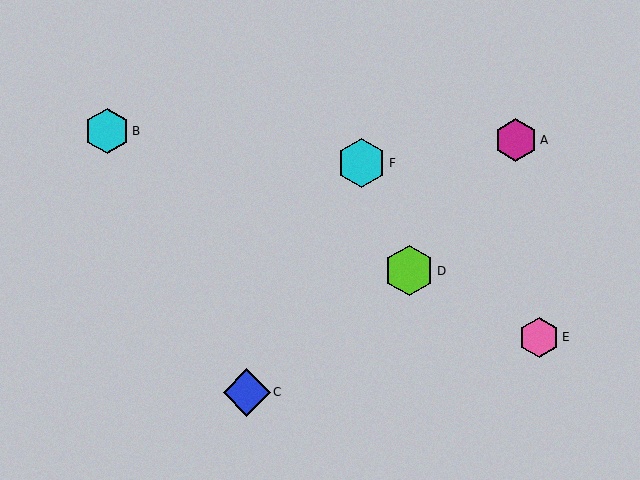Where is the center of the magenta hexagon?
The center of the magenta hexagon is at (516, 140).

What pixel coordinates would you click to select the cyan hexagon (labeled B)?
Click at (107, 131) to select the cyan hexagon B.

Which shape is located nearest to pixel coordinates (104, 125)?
The cyan hexagon (labeled B) at (107, 131) is nearest to that location.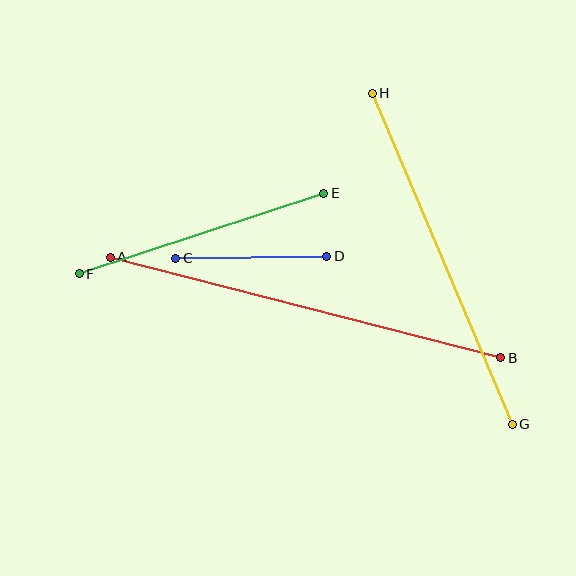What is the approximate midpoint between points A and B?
The midpoint is at approximately (306, 307) pixels.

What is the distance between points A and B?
The distance is approximately 403 pixels.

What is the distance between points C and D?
The distance is approximately 151 pixels.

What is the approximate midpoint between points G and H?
The midpoint is at approximately (442, 259) pixels.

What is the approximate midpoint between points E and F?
The midpoint is at approximately (201, 234) pixels.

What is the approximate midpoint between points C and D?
The midpoint is at approximately (251, 257) pixels.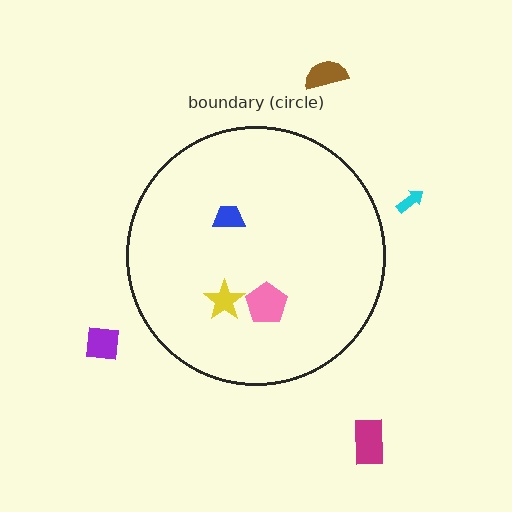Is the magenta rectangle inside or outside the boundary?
Outside.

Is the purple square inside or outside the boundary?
Outside.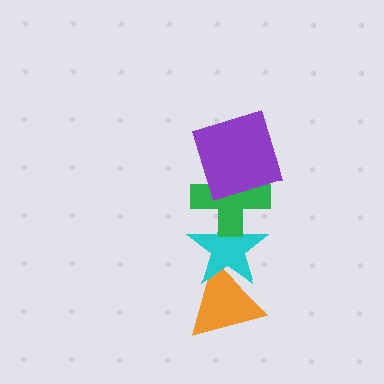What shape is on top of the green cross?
The purple square is on top of the green cross.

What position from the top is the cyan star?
The cyan star is 3rd from the top.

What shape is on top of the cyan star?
The green cross is on top of the cyan star.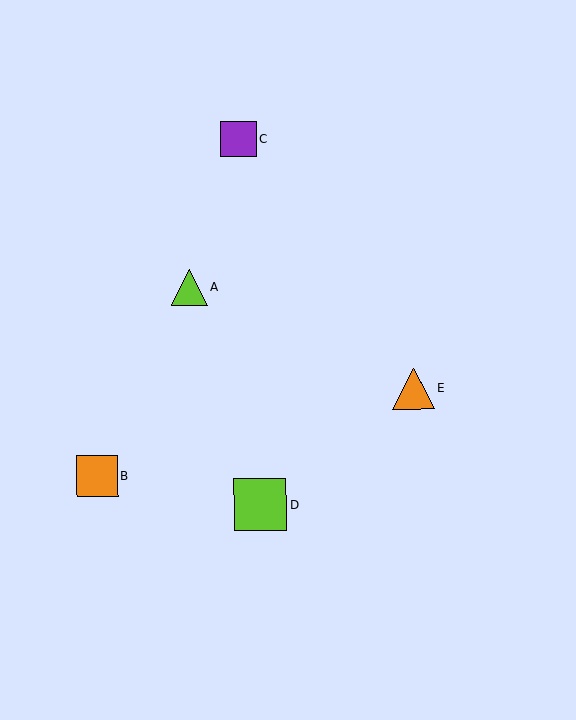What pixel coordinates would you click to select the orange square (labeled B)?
Click at (97, 476) to select the orange square B.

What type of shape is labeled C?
Shape C is a purple square.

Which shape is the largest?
The lime square (labeled D) is the largest.